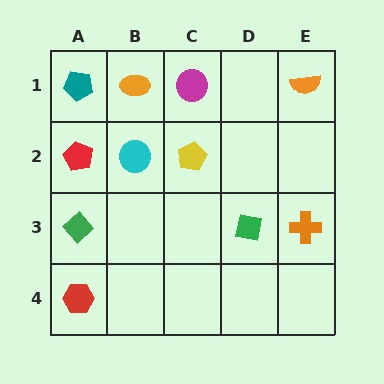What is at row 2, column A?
A red pentagon.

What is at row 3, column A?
A green diamond.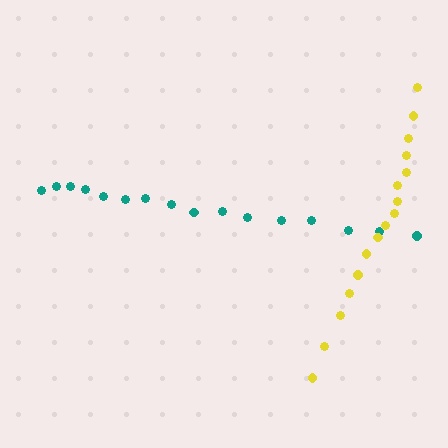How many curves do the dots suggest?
There are 2 distinct paths.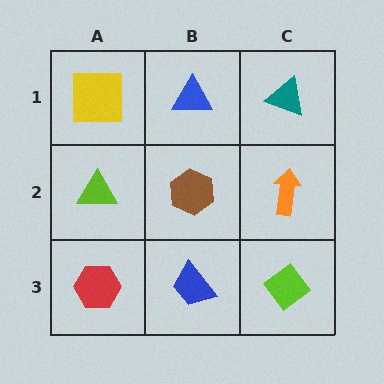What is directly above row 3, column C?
An orange arrow.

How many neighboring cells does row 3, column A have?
2.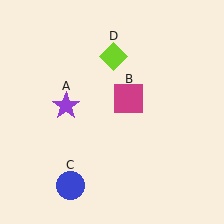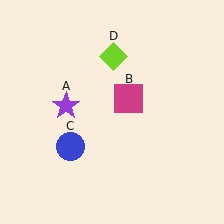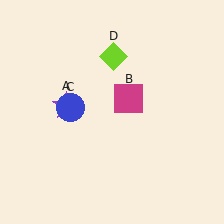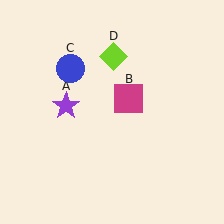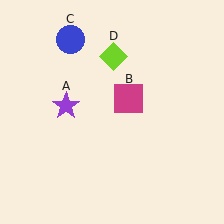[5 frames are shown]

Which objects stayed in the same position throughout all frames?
Purple star (object A) and magenta square (object B) and lime diamond (object D) remained stationary.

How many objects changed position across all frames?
1 object changed position: blue circle (object C).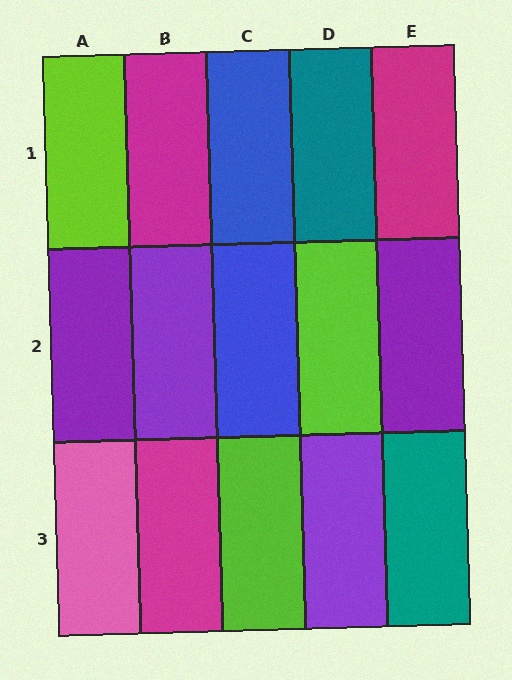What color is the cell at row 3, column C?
Lime.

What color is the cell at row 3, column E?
Teal.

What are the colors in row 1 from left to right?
Lime, magenta, blue, teal, magenta.